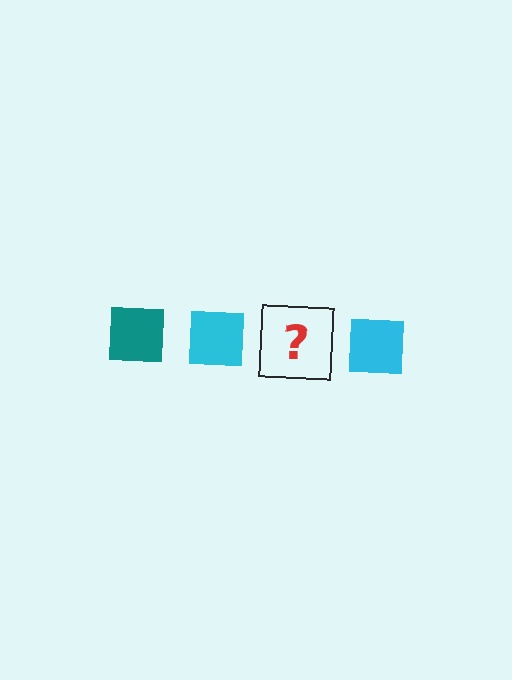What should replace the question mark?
The question mark should be replaced with a teal square.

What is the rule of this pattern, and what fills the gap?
The rule is that the pattern cycles through teal, cyan squares. The gap should be filled with a teal square.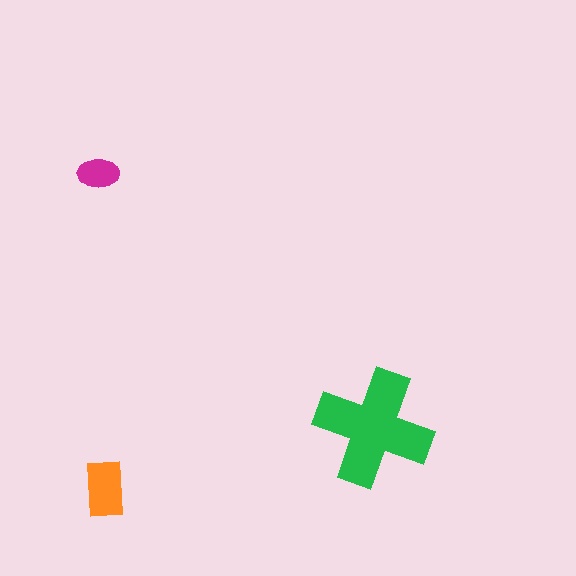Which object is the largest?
The green cross.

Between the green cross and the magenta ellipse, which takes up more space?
The green cross.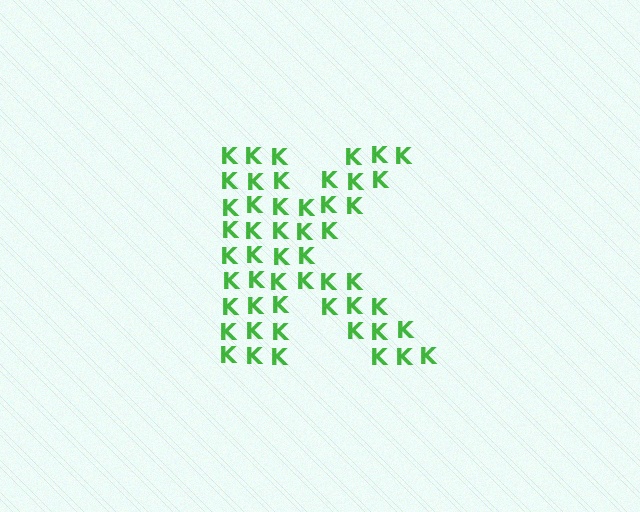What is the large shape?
The large shape is the letter K.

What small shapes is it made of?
It is made of small letter K's.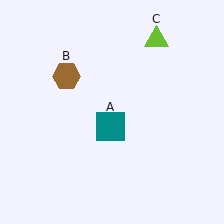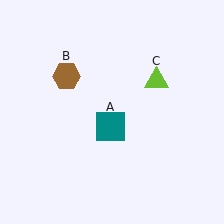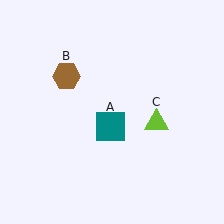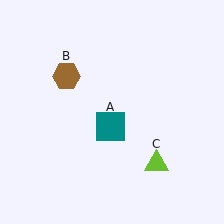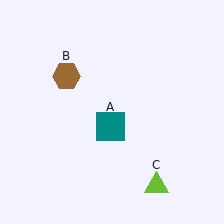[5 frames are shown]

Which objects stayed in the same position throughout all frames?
Teal square (object A) and brown hexagon (object B) remained stationary.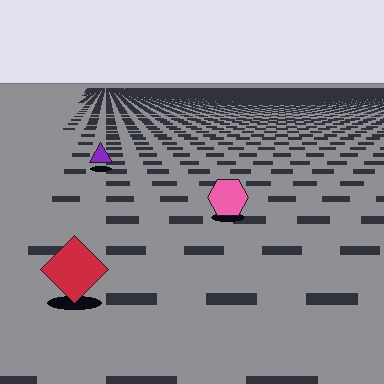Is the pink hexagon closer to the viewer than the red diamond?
No. The red diamond is closer — you can tell from the texture gradient: the ground texture is coarser near it.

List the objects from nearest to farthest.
From nearest to farthest: the red diamond, the pink hexagon, the purple triangle.